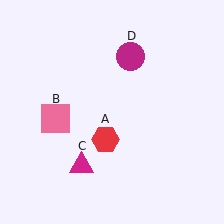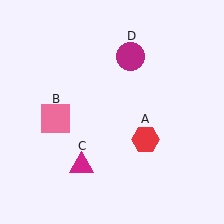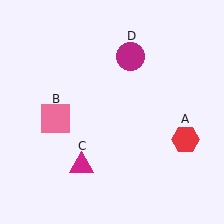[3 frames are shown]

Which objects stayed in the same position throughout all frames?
Pink square (object B) and magenta triangle (object C) and magenta circle (object D) remained stationary.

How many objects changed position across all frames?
1 object changed position: red hexagon (object A).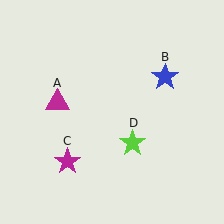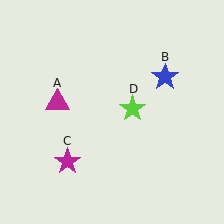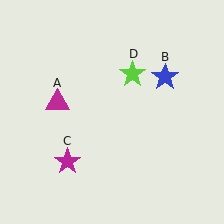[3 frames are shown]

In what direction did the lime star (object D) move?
The lime star (object D) moved up.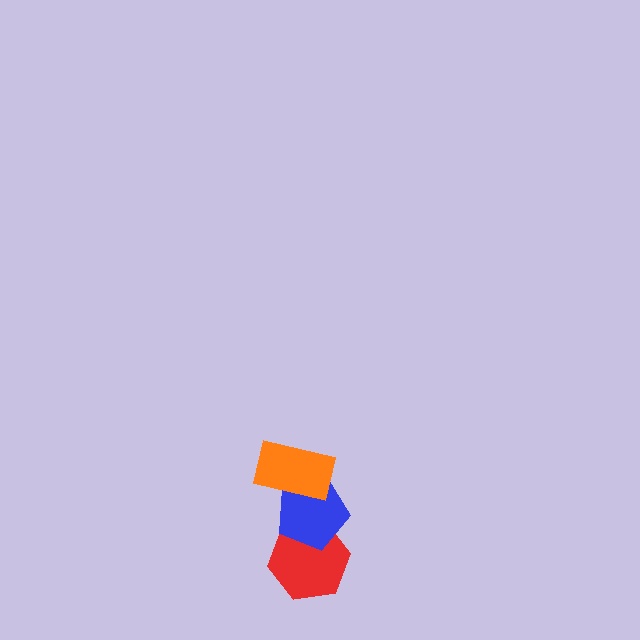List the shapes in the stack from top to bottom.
From top to bottom: the orange rectangle, the blue pentagon, the red hexagon.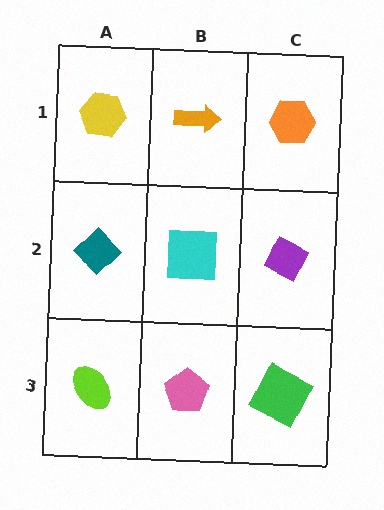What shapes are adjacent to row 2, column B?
An orange arrow (row 1, column B), a pink pentagon (row 3, column B), a teal diamond (row 2, column A), a purple diamond (row 2, column C).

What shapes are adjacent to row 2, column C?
An orange hexagon (row 1, column C), a green square (row 3, column C), a cyan square (row 2, column B).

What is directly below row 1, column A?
A teal diamond.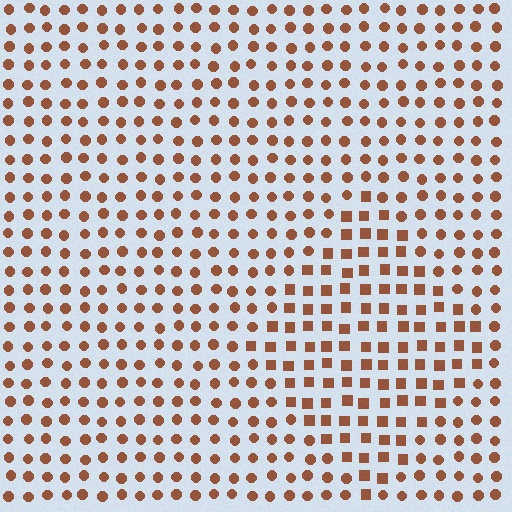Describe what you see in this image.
The image is filled with small brown elements arranged in a uniform grid. A diamond-shaped region contains squares, while the surrounding area contains circles. The boundary is defined purely by the change in element shape.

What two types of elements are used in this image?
The image uses squares inside the diamond region and circles outside it.